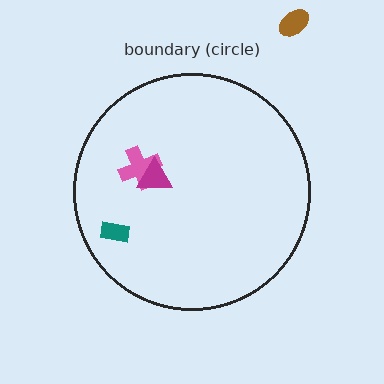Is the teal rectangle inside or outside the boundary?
Inside.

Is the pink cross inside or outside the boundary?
Inside.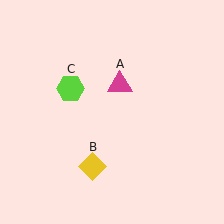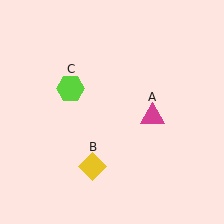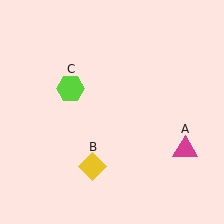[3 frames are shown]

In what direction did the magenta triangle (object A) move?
The magenta triangle (object A) moved down and to the right.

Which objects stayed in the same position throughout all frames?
Yellow diamond (object B) and lime hexagon (object C) remained stationary.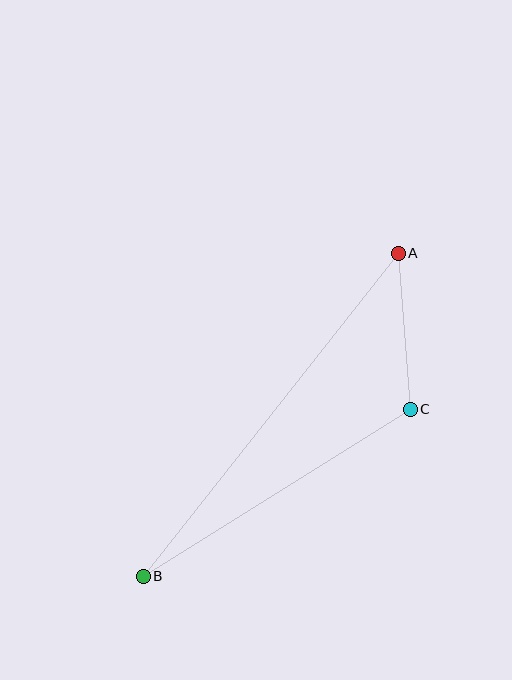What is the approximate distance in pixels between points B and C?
The distance between B and C is approximately 315 pixels.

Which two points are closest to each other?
Points A and C are closest to each other.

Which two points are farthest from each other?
Points A and B are farthest from each other.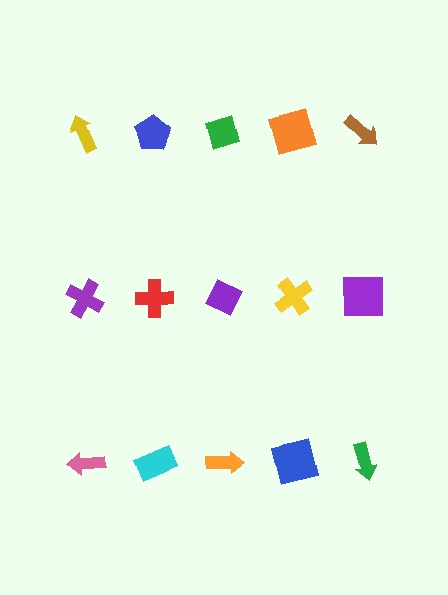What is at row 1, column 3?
A green diamond.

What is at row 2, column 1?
A purple cross.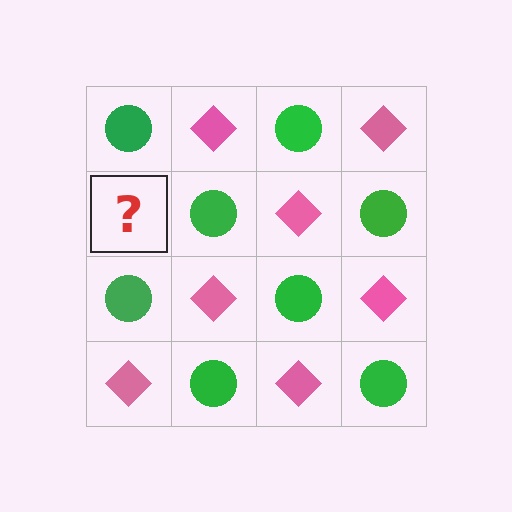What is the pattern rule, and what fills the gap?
The rule is that it alternates green circle and pink diamond in a checkerboard pattern. The gap should be filled with a pink diamond.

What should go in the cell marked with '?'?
The missing cell should contain a pink diamond.